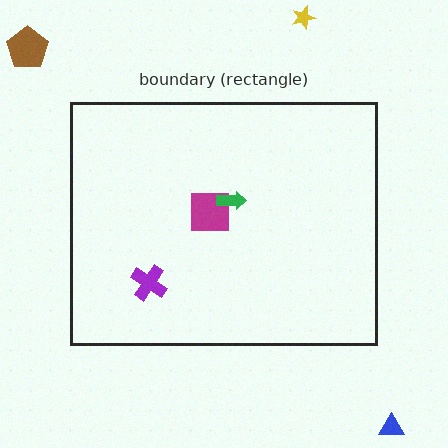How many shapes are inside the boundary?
3 inside, 3 outside.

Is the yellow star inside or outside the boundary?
Outside.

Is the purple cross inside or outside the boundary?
Inside.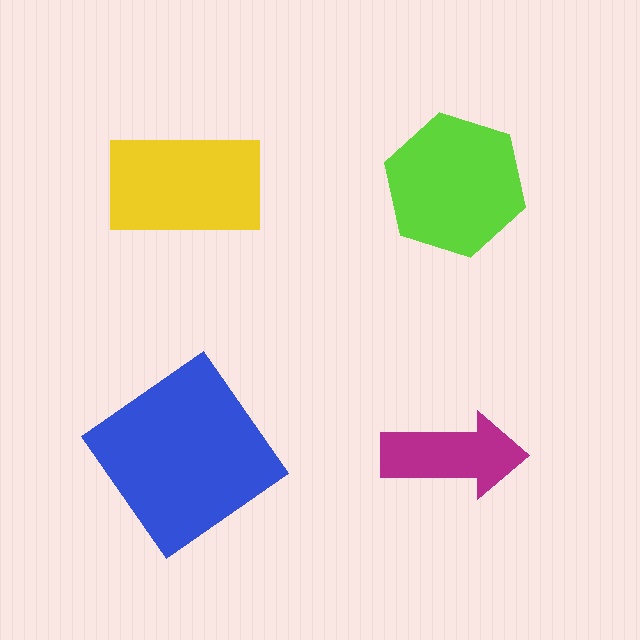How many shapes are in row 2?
2 shapes.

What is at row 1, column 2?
A lime hexagon.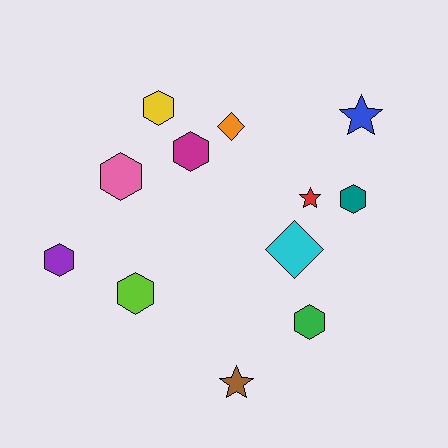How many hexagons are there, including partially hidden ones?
There are 7 hexagons.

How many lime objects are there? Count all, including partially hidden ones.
There is 1 lime object.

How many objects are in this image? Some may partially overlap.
There are 12 objects.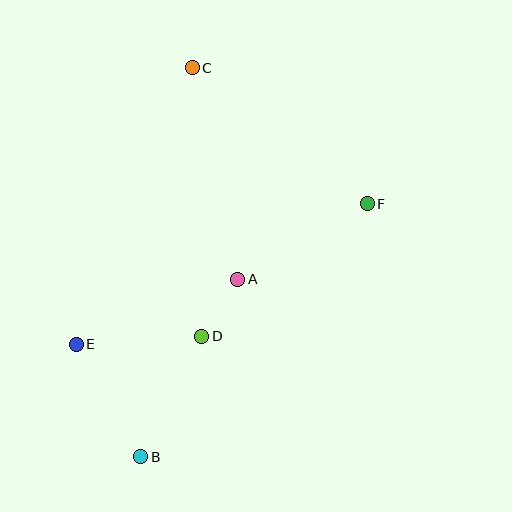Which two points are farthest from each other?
Points B and C are farthest from each other.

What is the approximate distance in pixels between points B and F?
The distance between B and F is approximately 340 pixels.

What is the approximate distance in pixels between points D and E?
The distance between D and E is approximately 125 pixels.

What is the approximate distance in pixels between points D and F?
The distance between D and F is approximately 212 pixels.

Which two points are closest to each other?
Points A and D are closest to each other.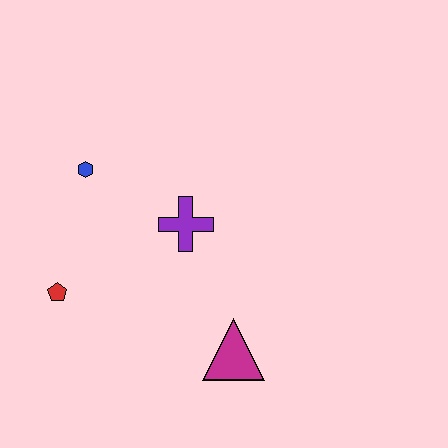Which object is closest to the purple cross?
The blue hexagon is closest to the purple cross.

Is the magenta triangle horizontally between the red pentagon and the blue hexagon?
No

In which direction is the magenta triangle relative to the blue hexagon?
The magenta triangle is below the blue hexagon.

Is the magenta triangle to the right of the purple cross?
Yes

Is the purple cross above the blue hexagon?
No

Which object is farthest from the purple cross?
The red pentagon is farthest from the purple cross.